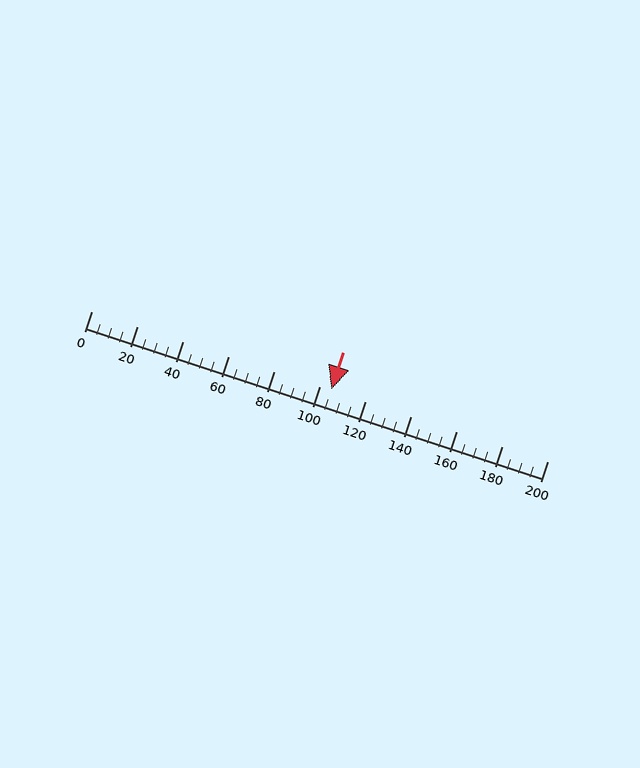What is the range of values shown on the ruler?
The ruler shows values from 0 to 200.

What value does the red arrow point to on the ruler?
The red arrow points to approximately 105.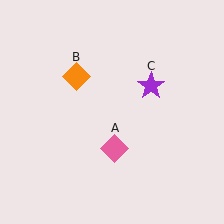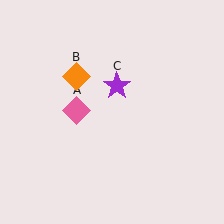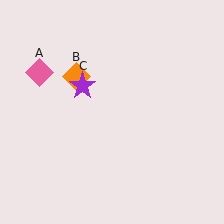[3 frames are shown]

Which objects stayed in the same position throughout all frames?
Orange diamond (object B) remained stationary.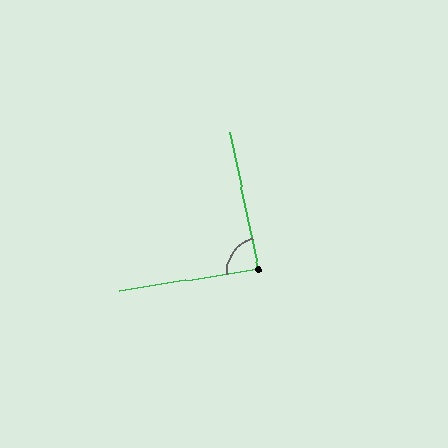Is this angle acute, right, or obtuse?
It is approximately a right angle.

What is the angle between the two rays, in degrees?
Approximately 87 degrees.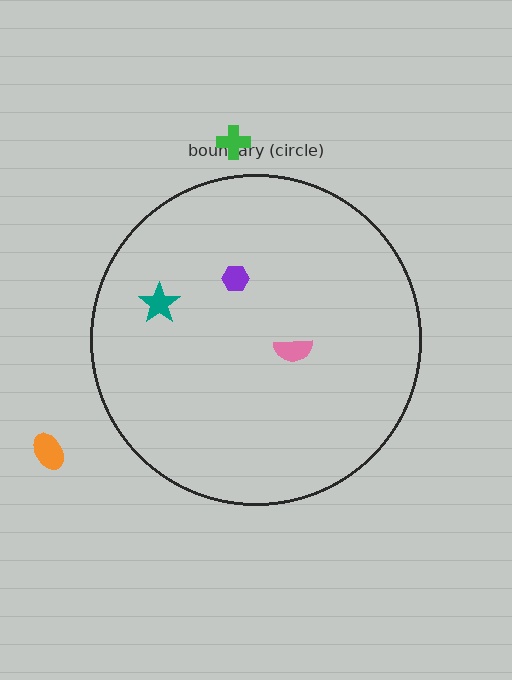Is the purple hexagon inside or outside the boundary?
Inside.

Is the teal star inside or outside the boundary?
Inside.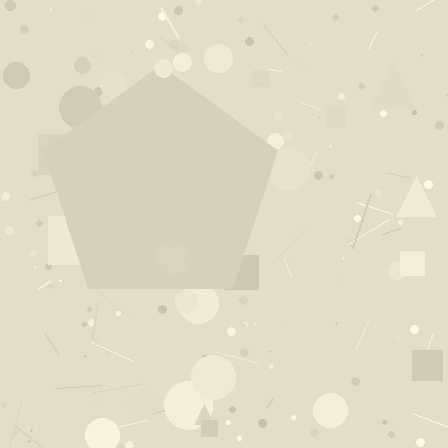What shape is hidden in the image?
A pentagon is hidden in the image.